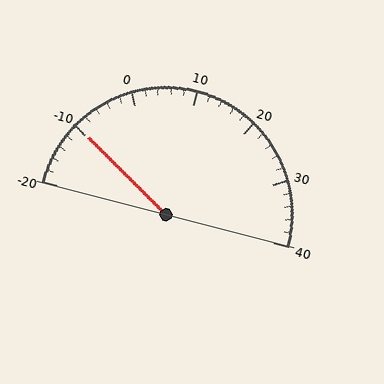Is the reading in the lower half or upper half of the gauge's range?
The reading is in the lower half of the range (-20 to 40).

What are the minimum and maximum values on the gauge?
The gauge ranges from -20 to 40.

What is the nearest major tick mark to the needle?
The nearest major tick mark is -10.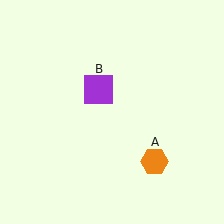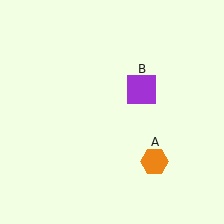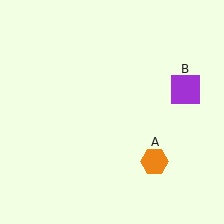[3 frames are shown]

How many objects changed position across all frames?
1 object changed position: purple square (object B).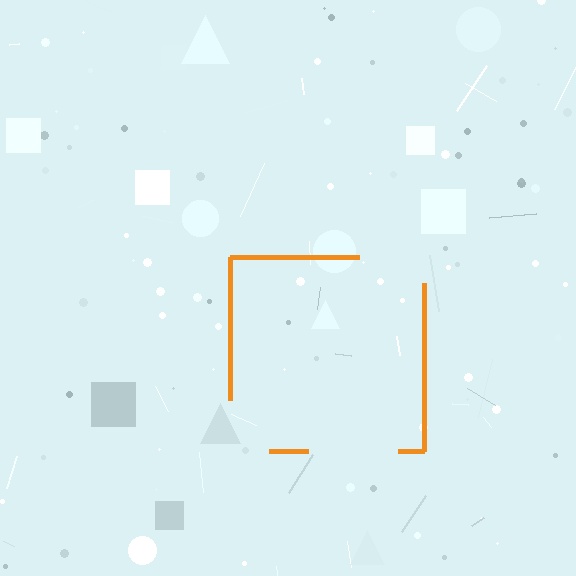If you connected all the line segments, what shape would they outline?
They would outline a square.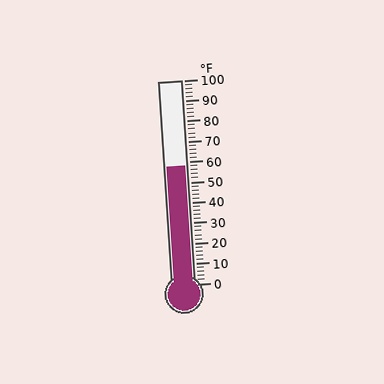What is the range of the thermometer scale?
The thermometer scale ranges from 0°F to 100°F.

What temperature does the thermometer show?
The thermometer shows approximately 58°F.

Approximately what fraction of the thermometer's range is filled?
The thermometer is filled to approximately 60% of its range.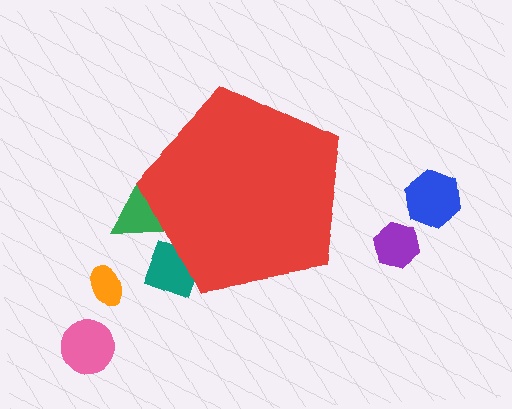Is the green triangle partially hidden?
Yes, the green triangle is partially hidden behind the red pentagon.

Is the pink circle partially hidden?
No, the pink circle is fully visible.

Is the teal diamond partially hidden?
Yes, the teal diamond is partially hidden behind the red pentagon.